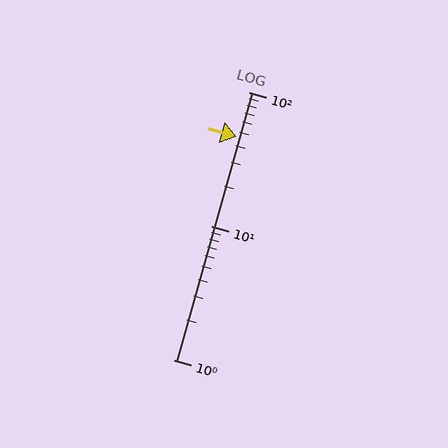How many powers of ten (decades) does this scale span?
The scale spans 2 decades, from 1 to 100.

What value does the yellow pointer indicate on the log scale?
The pointer indicates approximately 46.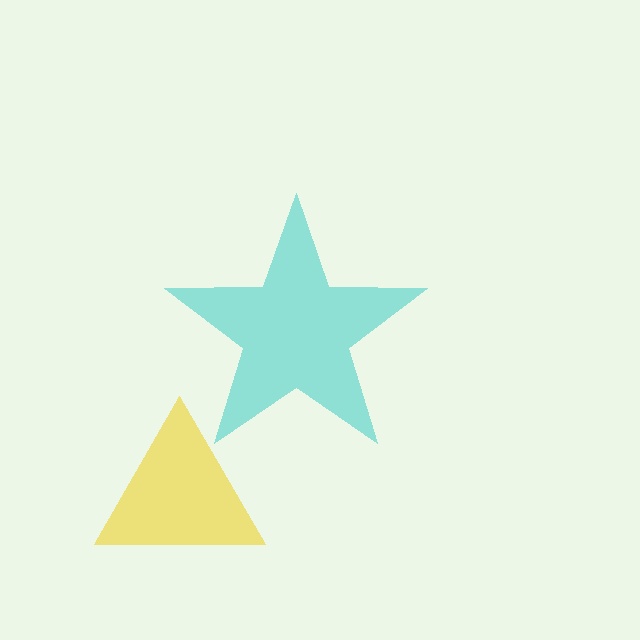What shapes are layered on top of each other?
The layered shapes are: a yellow triangle, a cyan star.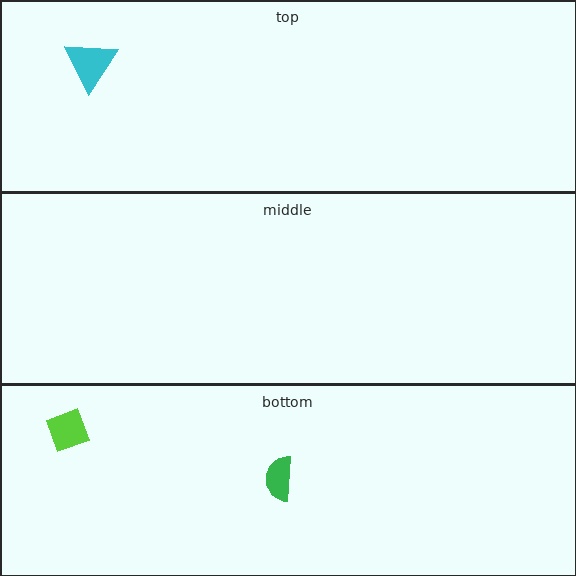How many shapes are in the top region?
1.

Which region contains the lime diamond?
The bottom region.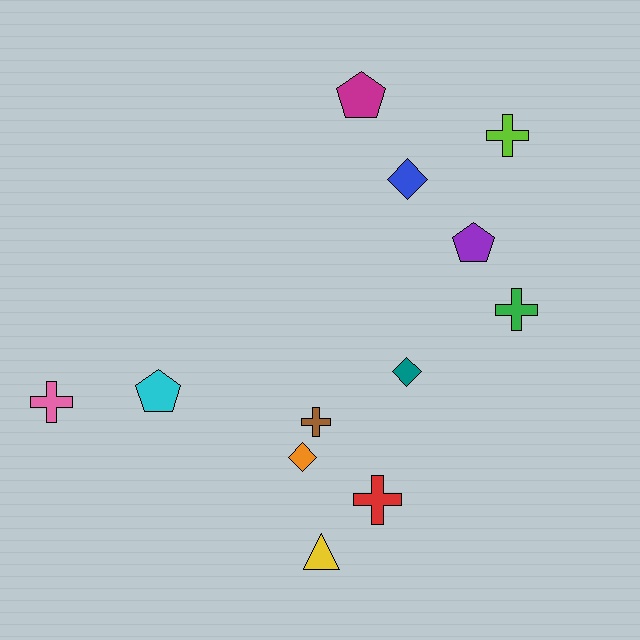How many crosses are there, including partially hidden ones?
There are 5 crosses.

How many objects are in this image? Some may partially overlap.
There are 12 objects.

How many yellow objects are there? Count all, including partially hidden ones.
There is 1 yellow object.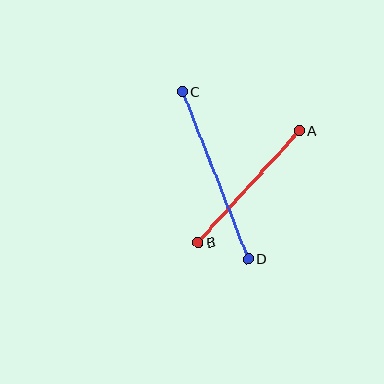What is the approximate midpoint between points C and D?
The midpoint is at approximately (215, 176) pixels.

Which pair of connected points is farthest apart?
Points C and D are farthest apart.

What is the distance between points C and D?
The distance is approximately 179 pixels.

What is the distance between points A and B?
The distance is approximately 151 pixels.